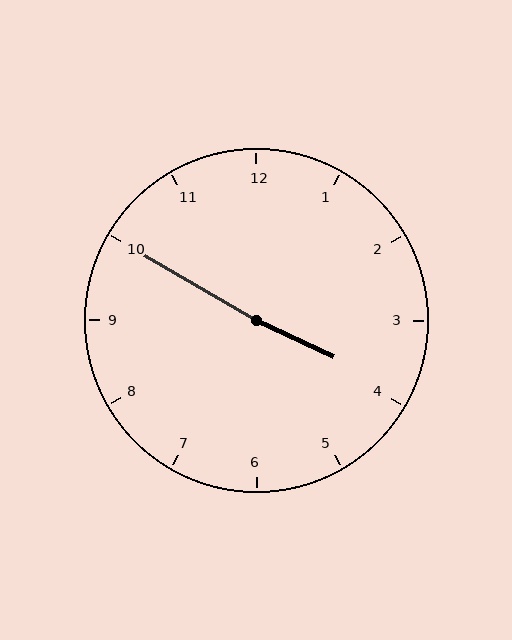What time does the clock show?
3:50.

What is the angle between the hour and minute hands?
Approximately 175 degrees.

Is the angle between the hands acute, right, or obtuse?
It is obtuse.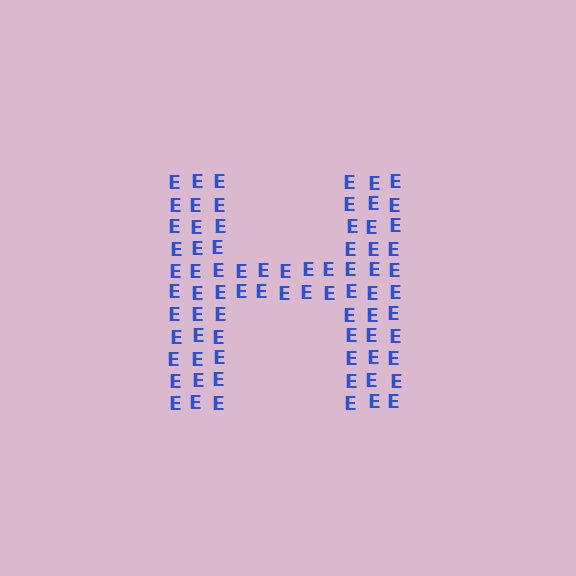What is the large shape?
The large shape is the letter H.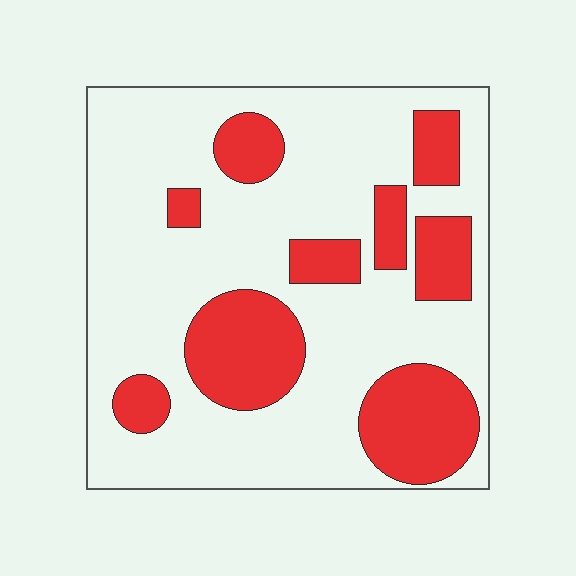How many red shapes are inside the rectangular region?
9.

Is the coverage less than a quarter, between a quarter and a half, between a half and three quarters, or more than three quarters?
Between a quarter and a half.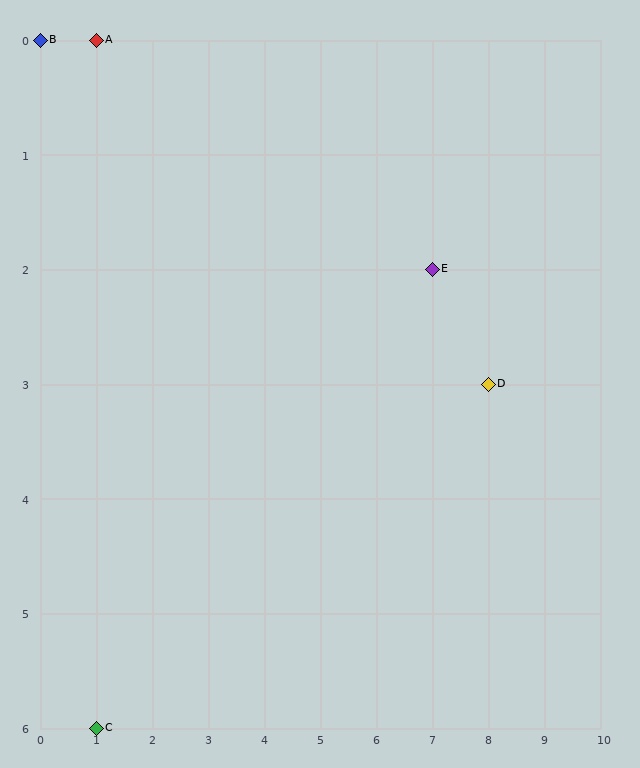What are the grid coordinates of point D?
Point D is at grid coordinates (8, 3).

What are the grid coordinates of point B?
Point B is at grid coordinates (0, 0).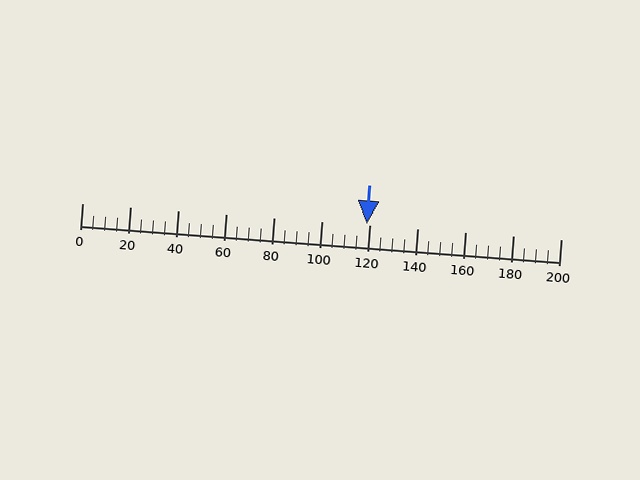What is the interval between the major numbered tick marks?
The major tick marks are spaced 20 units apart.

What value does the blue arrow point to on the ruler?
The blue arrow points to approximately 119.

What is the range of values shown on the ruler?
The ruler shows values from 0 to 200.